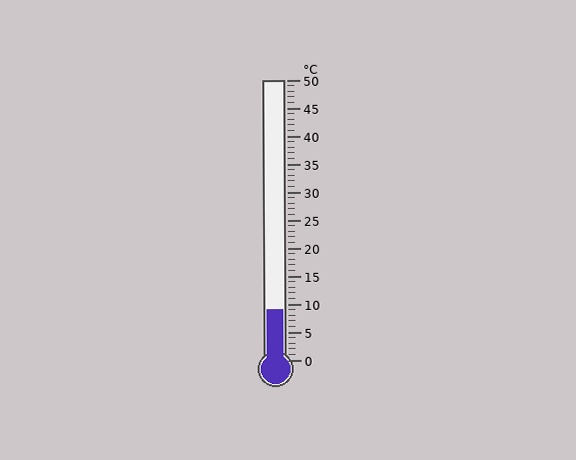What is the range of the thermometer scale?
The thermometer scale ranges from 0°C to 50°C.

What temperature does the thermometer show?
The thermometer shows approximately 9°C.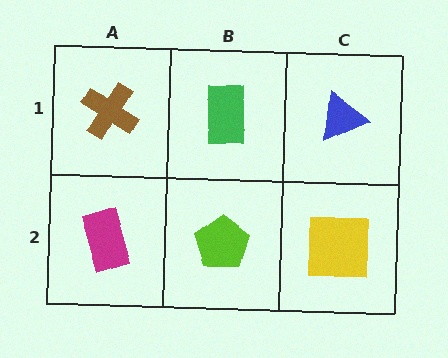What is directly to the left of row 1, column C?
A green rectangle.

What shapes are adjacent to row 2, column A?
A brown cross (row 1, column A), a lime pentagon (row 2, column B).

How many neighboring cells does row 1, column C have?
2.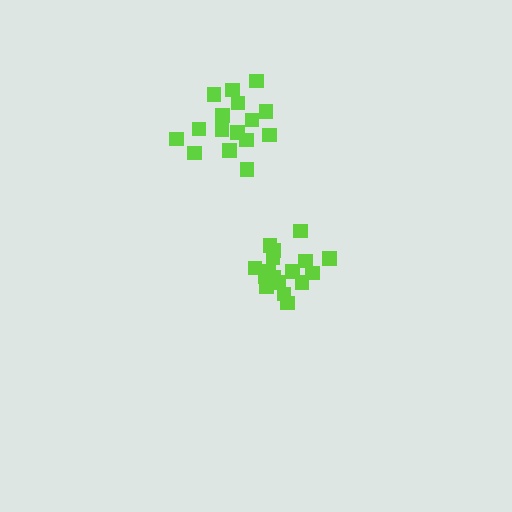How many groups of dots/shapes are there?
There are 2 groups.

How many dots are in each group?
Group 1: 16 dots, Group 2: 18 dots (34 total).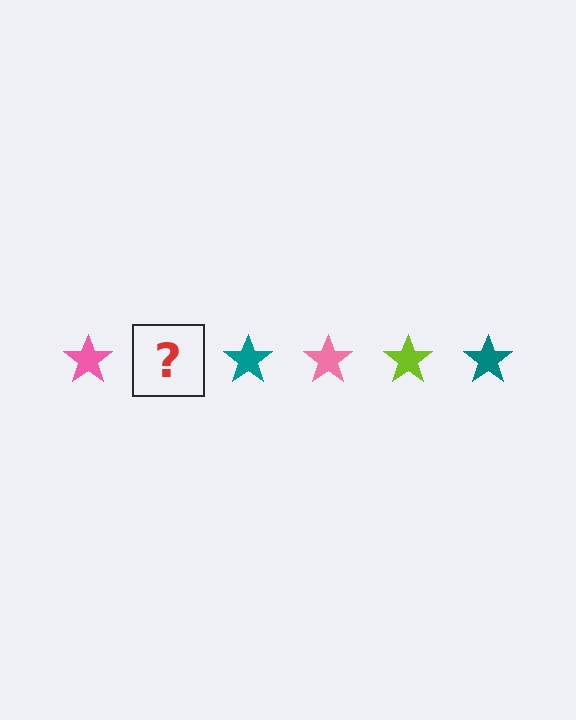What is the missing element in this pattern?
The missing element is a lime star.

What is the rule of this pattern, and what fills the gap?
The rule is that the pattern cycles through pink, lime, teal stars. The gap should be filled with a lime star.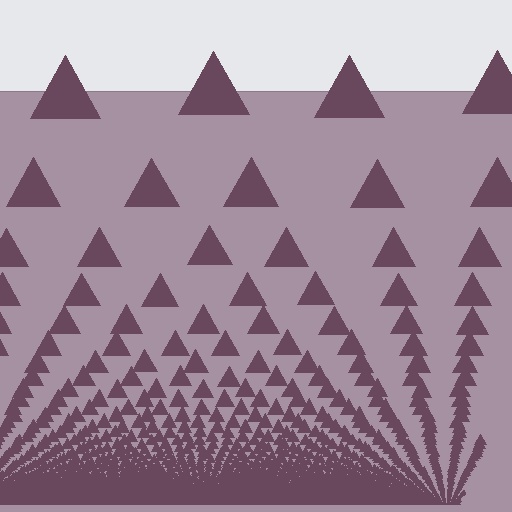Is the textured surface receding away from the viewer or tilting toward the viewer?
The surface appears to tilt toward the viewer. Texture elements get larger and sparser toward the top.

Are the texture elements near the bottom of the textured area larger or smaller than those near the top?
Smaller. The gradient is inverted — elements near the bottom are smaller and denser.